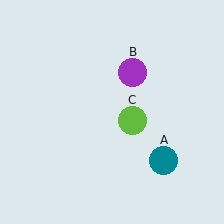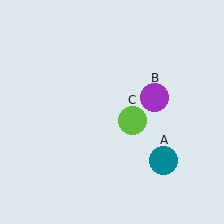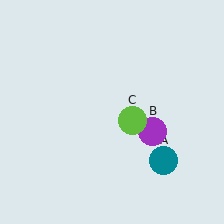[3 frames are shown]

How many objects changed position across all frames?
1 object changed position: purple circle (object B).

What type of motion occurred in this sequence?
The purple circle (object B) rotated clockwise around the center of the scene.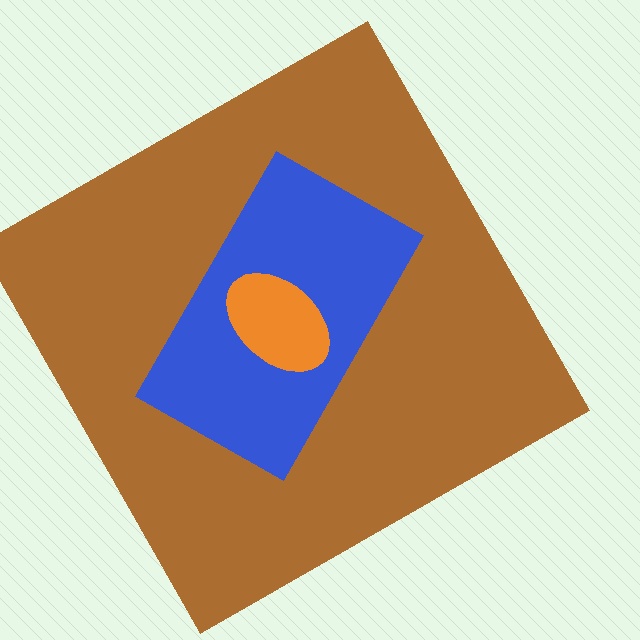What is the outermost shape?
The brown square.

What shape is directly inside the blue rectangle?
The orange ellipse.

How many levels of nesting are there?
3.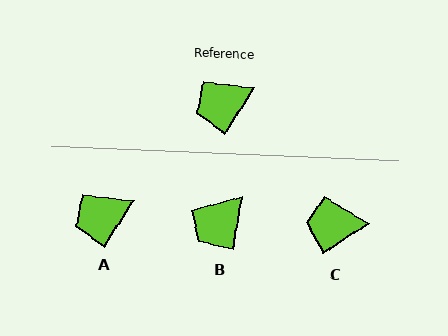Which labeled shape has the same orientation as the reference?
A.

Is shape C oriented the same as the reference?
No, it is off by about 24 degrees.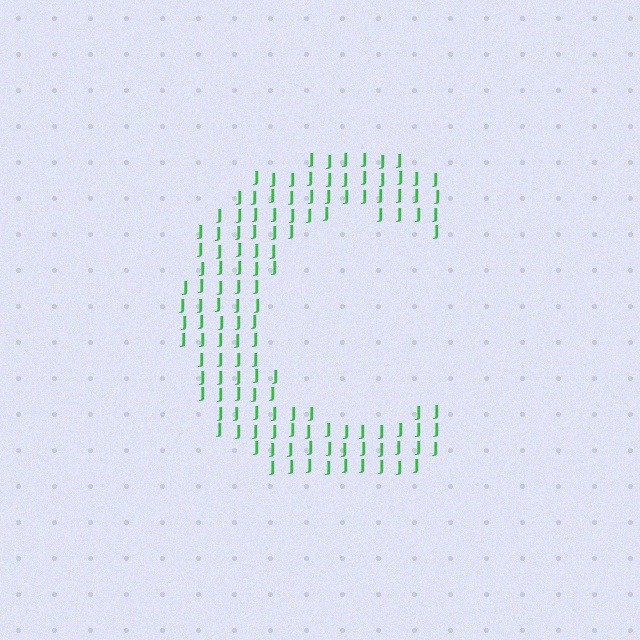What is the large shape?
The large shape is the letter C.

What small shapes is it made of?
It is made of small letter J's.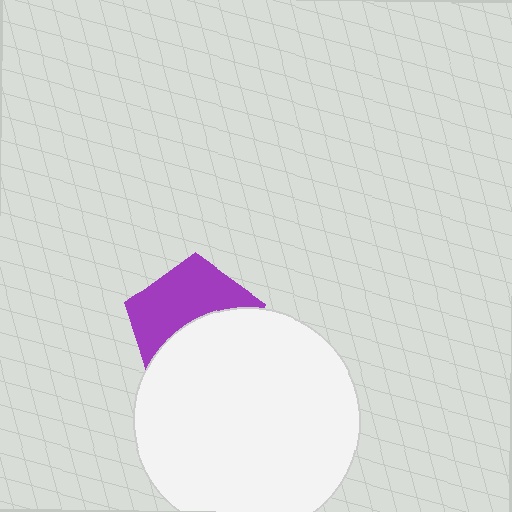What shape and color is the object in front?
The object in front is a white circle.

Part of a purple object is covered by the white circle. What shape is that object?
It is a pentagon.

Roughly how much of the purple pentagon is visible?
About half of it is visible (roughly 50%).